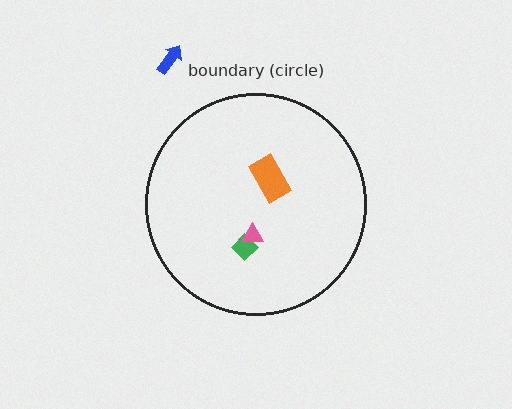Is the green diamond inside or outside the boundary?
Inside.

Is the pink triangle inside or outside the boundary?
Inside.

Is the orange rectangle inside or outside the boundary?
Inside.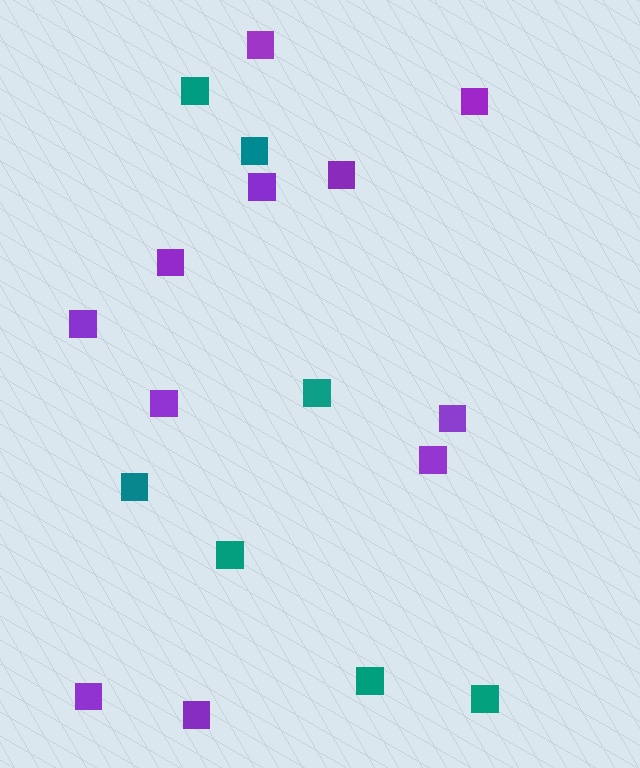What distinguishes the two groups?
There are 2 groups: one group of teal squares (7) and one group of purple squares (11).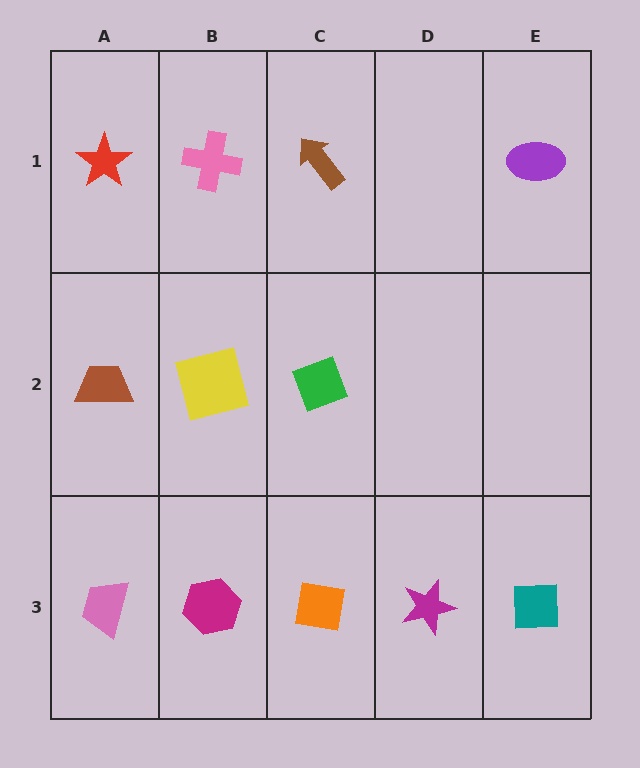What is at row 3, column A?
A pink trapezoid.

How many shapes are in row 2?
3 shapes.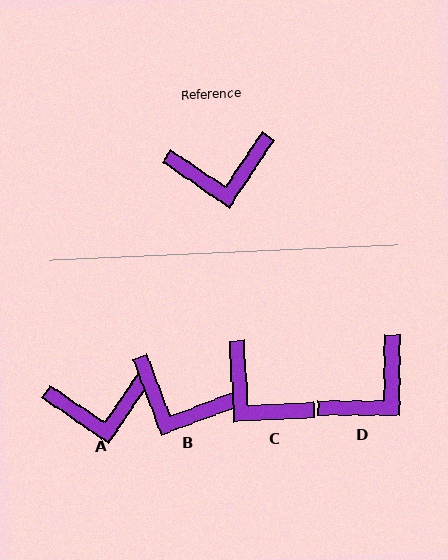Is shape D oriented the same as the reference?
No, it is off by about 34 degrees.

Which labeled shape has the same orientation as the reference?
A.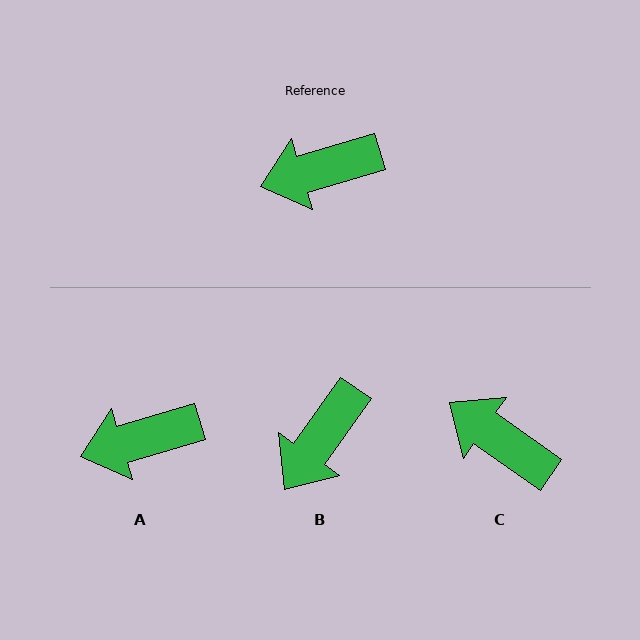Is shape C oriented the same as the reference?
No, it is off by about 52 degrees.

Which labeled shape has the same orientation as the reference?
A.